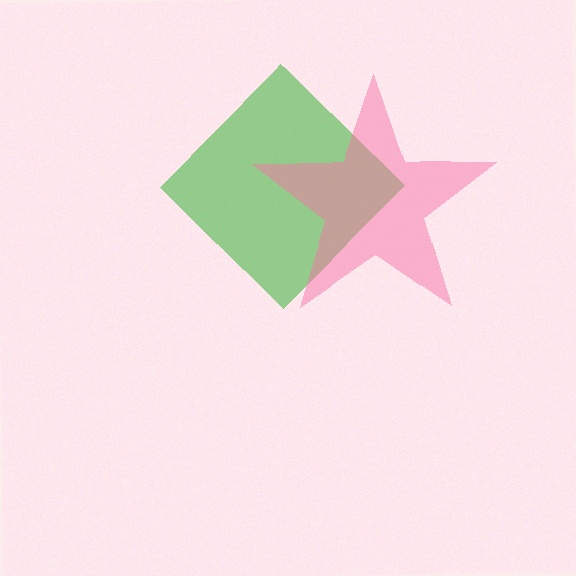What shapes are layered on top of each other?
The layered shapes are: a green diamond, a pink star.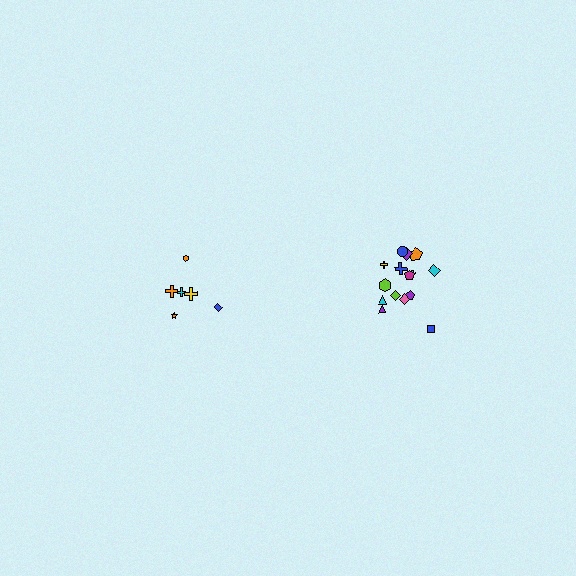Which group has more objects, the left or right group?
The right group.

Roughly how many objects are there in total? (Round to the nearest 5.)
Roughly 20 objects in total.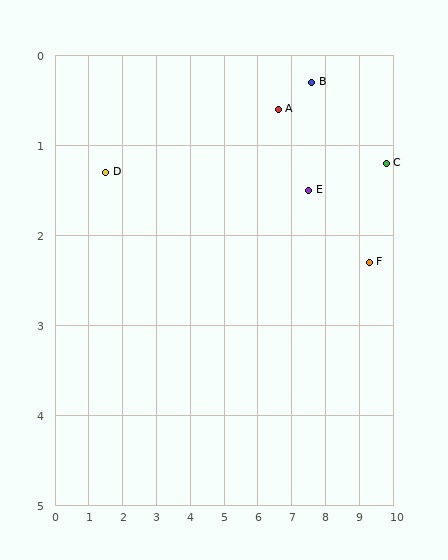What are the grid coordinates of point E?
Point E is at approximately (7.5, 1.5).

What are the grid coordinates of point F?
Point F is at approximately (9.3, 2.3).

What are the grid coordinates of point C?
Point C is at approximately (9.8, 1.2).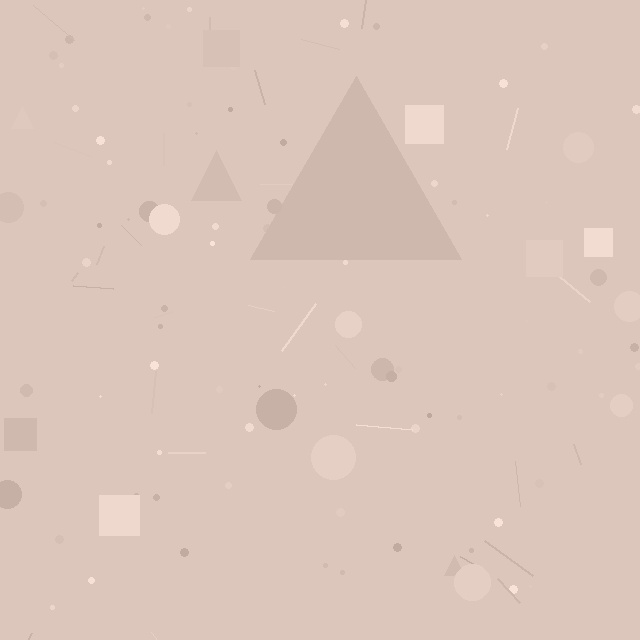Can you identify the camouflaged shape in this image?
The camouflaged shape is a triangle.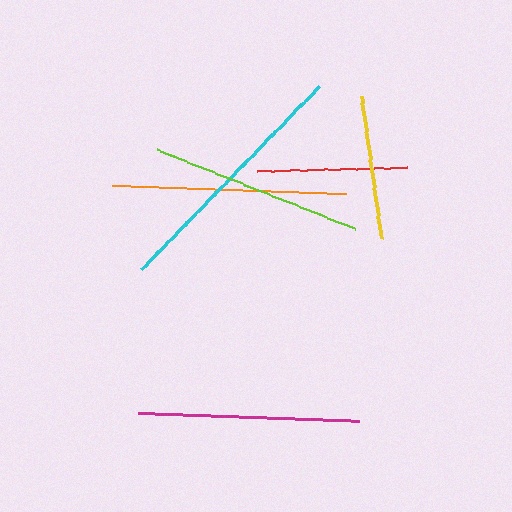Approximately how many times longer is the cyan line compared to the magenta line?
The cyan line is approximately 1.2 times the length of the magenta line.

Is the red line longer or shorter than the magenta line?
The magenta line is longer than the red line.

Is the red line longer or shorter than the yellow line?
The red line is longer than the yellow line.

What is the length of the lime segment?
The lime segment is approximately 214 pixels long.